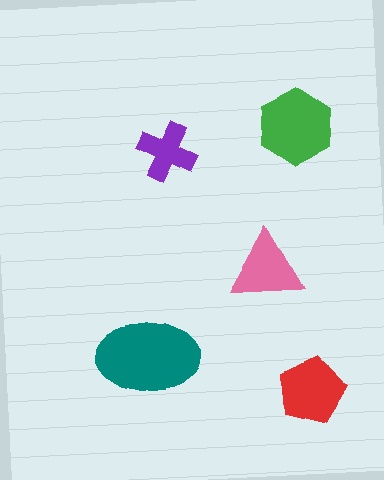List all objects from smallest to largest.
The purple cross, the pink triangle, the red pentagon, the green hexagon, the teal ellipse.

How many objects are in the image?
There are 5 objects in the image.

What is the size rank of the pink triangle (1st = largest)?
4th.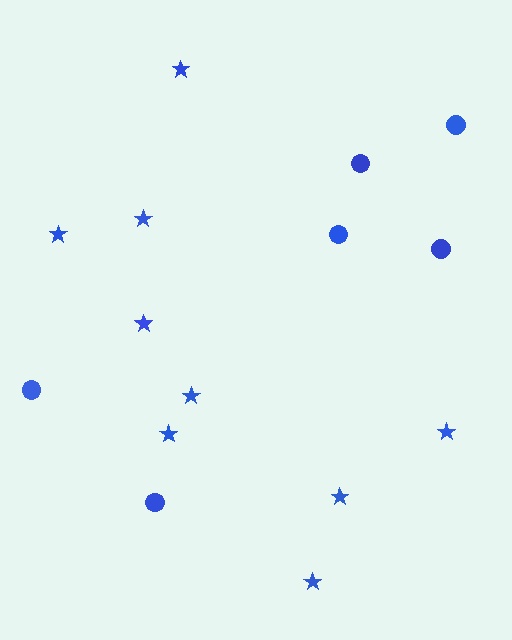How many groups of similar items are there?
There are 2 groups: one group of stars (9) and one group of circles (6).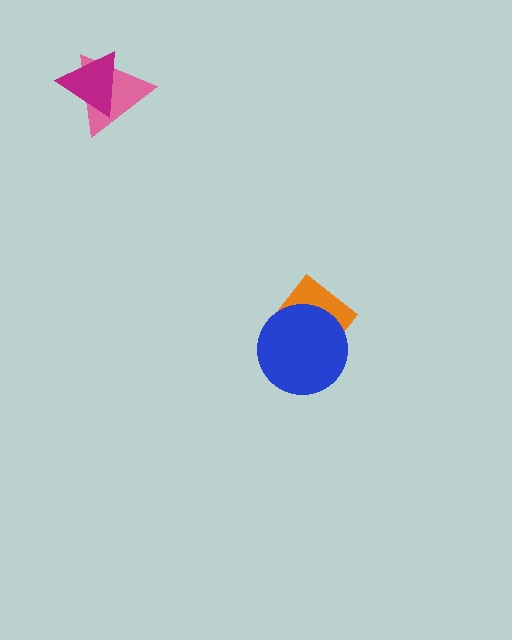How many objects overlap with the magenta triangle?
1 object overlaps with the magenta triangle.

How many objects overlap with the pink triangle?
1 object overlaps with the pink triangle.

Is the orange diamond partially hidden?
Yes, it is partially covered by another shape.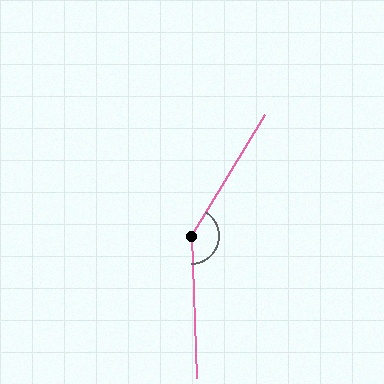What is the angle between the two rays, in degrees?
Approximately 146 degrees.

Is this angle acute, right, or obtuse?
It is obtuse.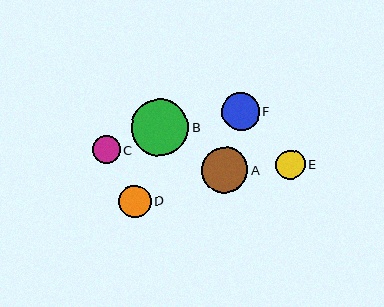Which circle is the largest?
Circle B is the largest with a size of approximately 57 pixels.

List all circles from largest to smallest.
From largest to smallest: B, A, F, D, E, C.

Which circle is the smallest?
Circle C is the smallest with a size of approximately 28 pixels.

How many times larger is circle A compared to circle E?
Circle A is approximately 1.6 times the size of circle E.